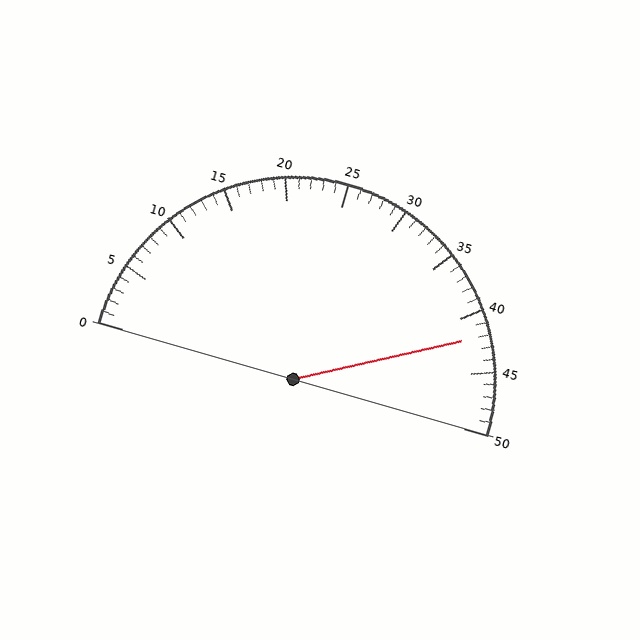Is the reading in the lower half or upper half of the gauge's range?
The reading is in the upper half of the range (0 to 50).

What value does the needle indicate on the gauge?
The needle indicates approximately 42.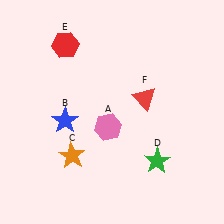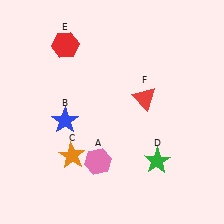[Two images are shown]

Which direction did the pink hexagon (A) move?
The pink hexagon (A) moved down.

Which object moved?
The pink hexagon (A) moved down.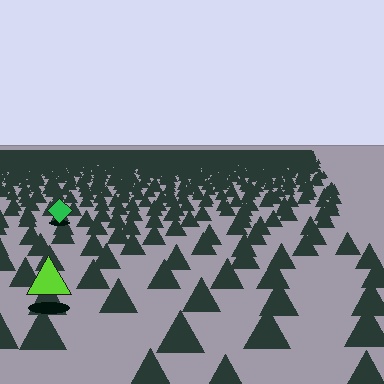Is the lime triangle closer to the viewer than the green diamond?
Yes. The lime triangle is closer — you can tell from the texture gradient: the ground texture is coarser near it.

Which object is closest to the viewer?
The lime triangle is closest. The texture marks near it are larger and more spread out.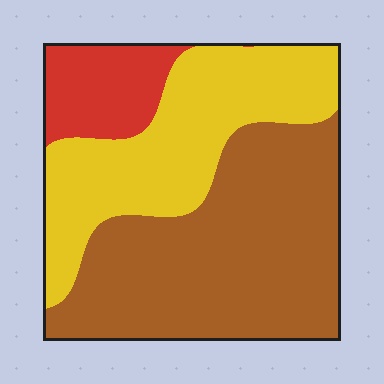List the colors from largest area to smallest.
From largest to smallest: brown, yellow, red.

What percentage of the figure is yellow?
Yellow takes up about three eighths (3/8) of the figure.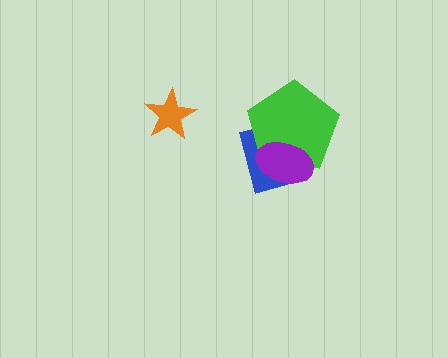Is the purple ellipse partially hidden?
No, no other shape covers it.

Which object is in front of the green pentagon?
The purple ellipse is in front of the green pentagon.